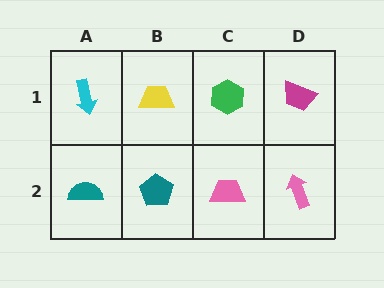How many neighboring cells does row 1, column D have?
2.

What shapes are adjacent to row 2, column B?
A yellow trapezoid (row 1, column B), a teal semicircle (row 2, column A), a pink trapezoid (row 2, column C).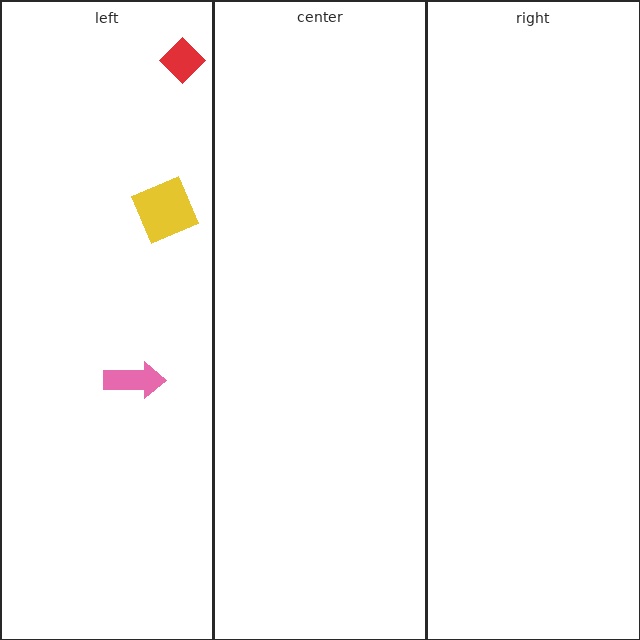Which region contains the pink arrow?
The left region.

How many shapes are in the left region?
3.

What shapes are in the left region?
The red diamond, the yellow square, the pink arrow.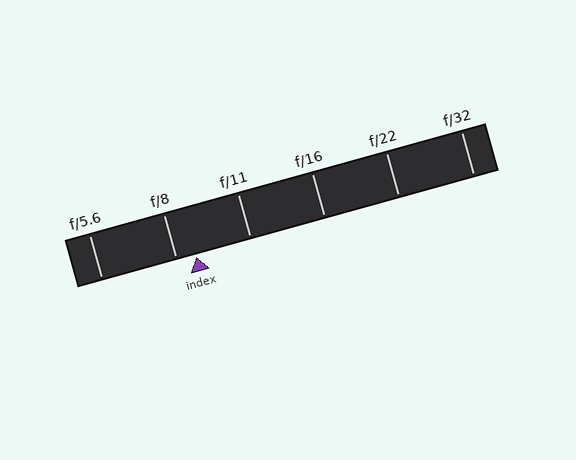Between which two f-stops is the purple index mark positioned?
The index mark is between f/8 and f/11.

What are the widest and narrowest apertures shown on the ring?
The widest aperture shown is f/5.6 and the narrowest is f/32.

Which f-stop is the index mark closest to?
The index mark is closest to f/8.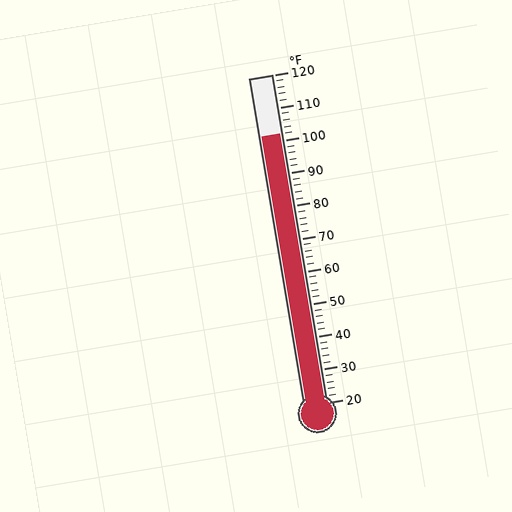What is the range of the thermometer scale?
The thermometer scale ranges from 20°F to 120°F.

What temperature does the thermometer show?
The thermometer shows approximately 102°F.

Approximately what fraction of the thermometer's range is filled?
The thermometer is filled to approximately 80% of its range.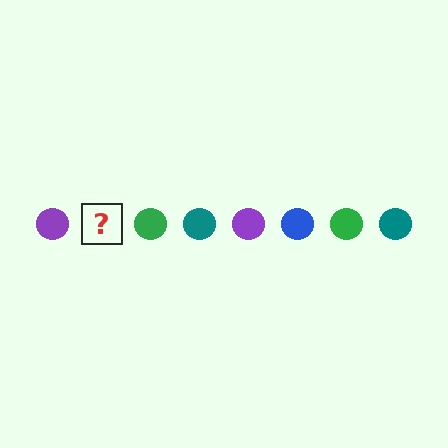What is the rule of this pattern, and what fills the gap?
The rule is that the pattern cycles through purple, blue, green, teal circles. The gap should be filled with a blue circle.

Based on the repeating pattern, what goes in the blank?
The blank should be a blue circle.